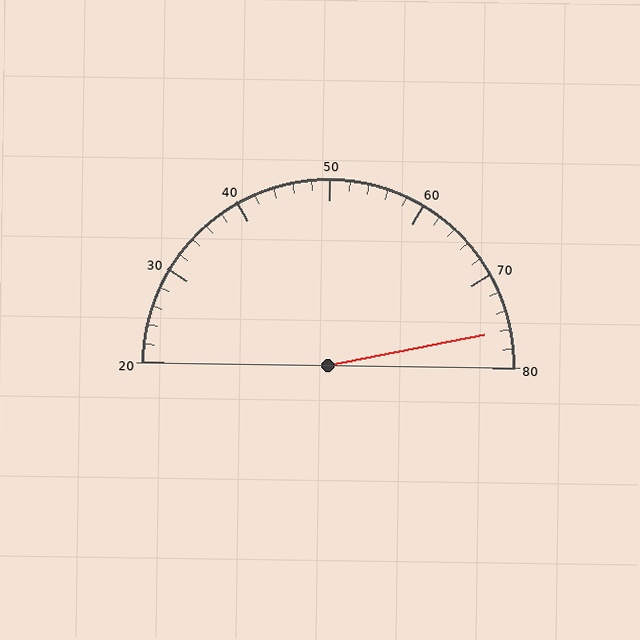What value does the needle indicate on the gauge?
The needle indicates approximately 76.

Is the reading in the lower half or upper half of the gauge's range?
The reading is in the upper half of the range (20 to 80).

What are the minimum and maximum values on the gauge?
The gauge ranges from 20 to 80.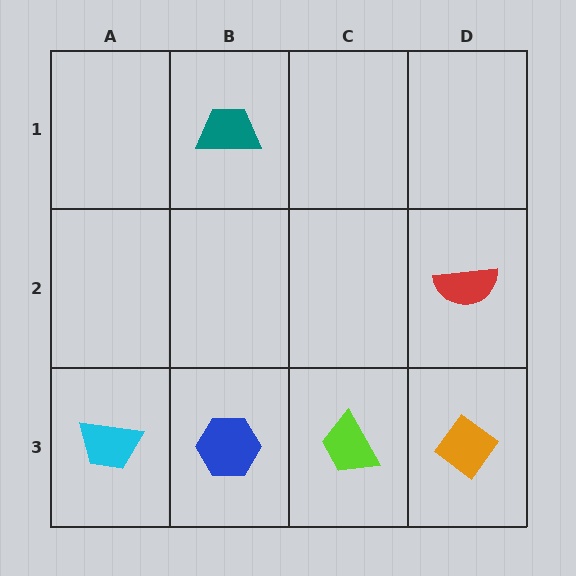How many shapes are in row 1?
1 shape.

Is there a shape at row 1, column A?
No, that cell is empty.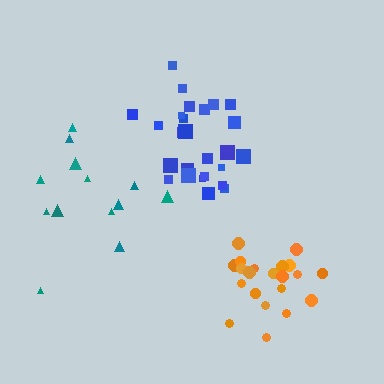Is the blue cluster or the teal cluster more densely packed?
Blue.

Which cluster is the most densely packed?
Orange.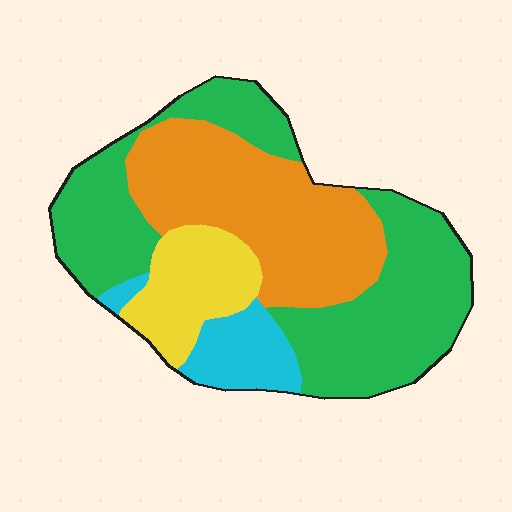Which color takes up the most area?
Green, at roughly 45%.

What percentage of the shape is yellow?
Yellow takes up about one eighth (1/8) of the shape.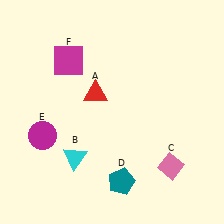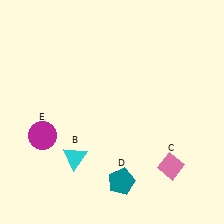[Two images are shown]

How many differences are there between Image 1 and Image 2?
There are 2 differences between the two images.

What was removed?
The magenta square (F), the red triangle (A) were removed in Image 2.